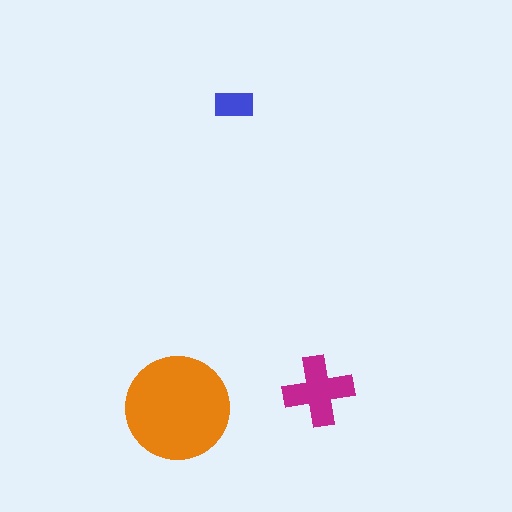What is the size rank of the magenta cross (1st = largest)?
2nd.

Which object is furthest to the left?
The orange circle is leftmost.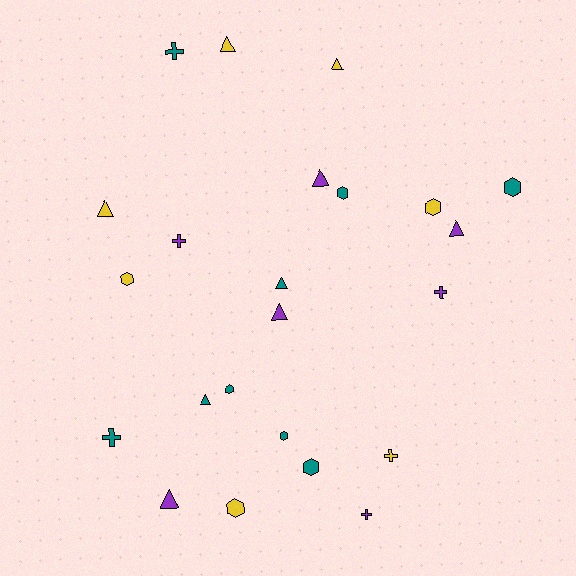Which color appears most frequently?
Teal, with 9 objects.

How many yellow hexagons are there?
There are 3 yellow hexagons.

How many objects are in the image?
There are 23 objects.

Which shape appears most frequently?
Triangle, with 9 objects.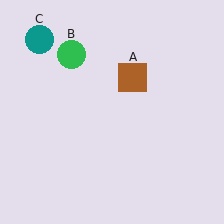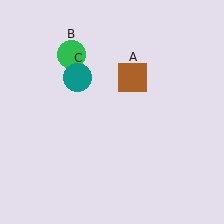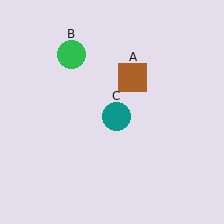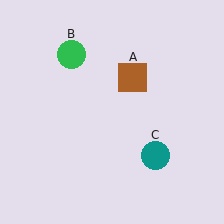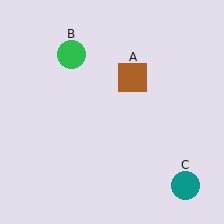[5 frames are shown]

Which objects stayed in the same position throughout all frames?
Brown square (object A) and green circle (object B) remained stationary.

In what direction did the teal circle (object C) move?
The teal circle (object C) moved down and to the right.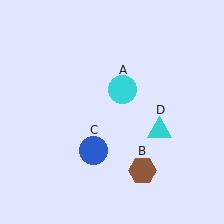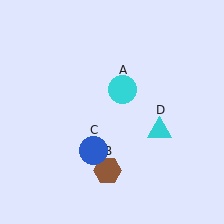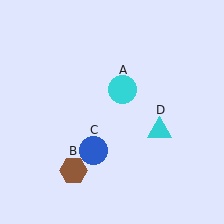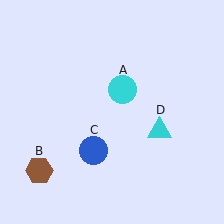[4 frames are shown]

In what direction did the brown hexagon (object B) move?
The brown hexagon (object B) moved left.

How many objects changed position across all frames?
1 object changed position: brown hexagon (object B).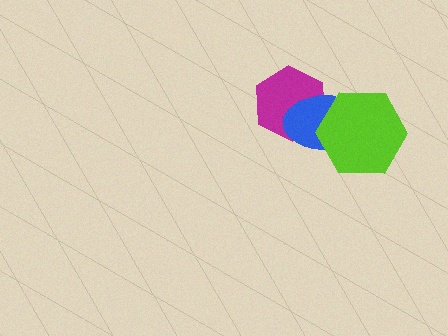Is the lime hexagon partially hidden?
No, no other shape covers it.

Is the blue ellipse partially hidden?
Yes, it is partially covered by another shape.